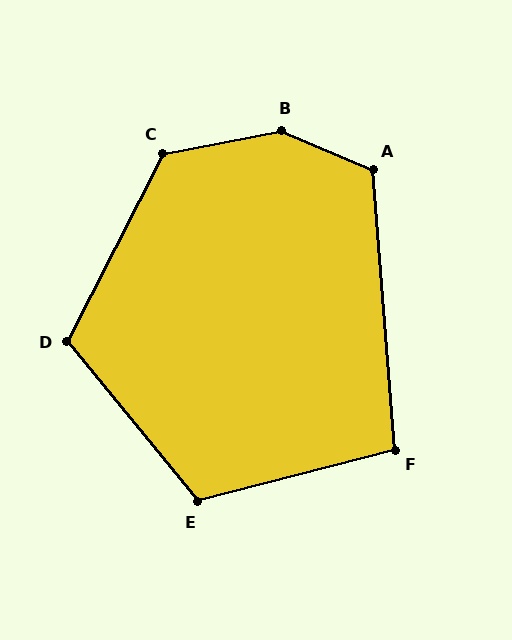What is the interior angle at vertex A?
Approximately 117 degrees (obtuse).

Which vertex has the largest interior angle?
B, at approximately 146 degrees.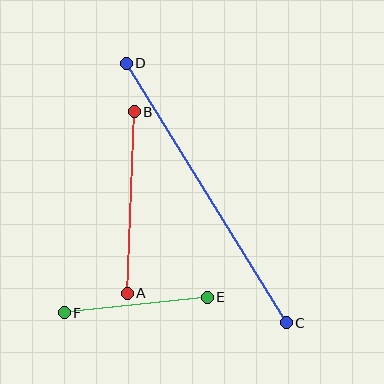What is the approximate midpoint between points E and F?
The midpoint is at approximately (136, 305) pixels.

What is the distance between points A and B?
The distance is approximately 182 pixels.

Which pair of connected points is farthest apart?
Points C and D are farthest apart.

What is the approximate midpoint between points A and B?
The midpoint is at approximately (131, 203) pixels.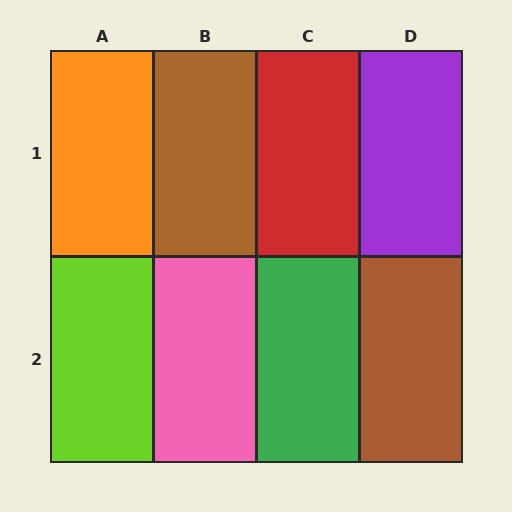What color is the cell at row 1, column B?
Brown.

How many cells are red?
1 cell is red.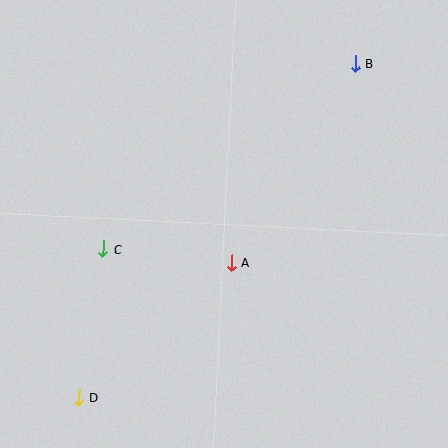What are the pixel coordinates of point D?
Point D is at (79, 397).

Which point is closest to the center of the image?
Point A at (231, 263) is closest to the center.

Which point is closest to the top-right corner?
Point B is closest to the top-right corner.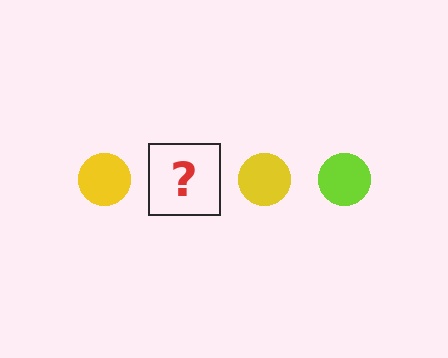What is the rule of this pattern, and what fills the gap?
The rule is that the pattern cycles through yellow, lime circles. The gap should be filled with a lime circle.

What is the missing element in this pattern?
The missing element is a lime circle.